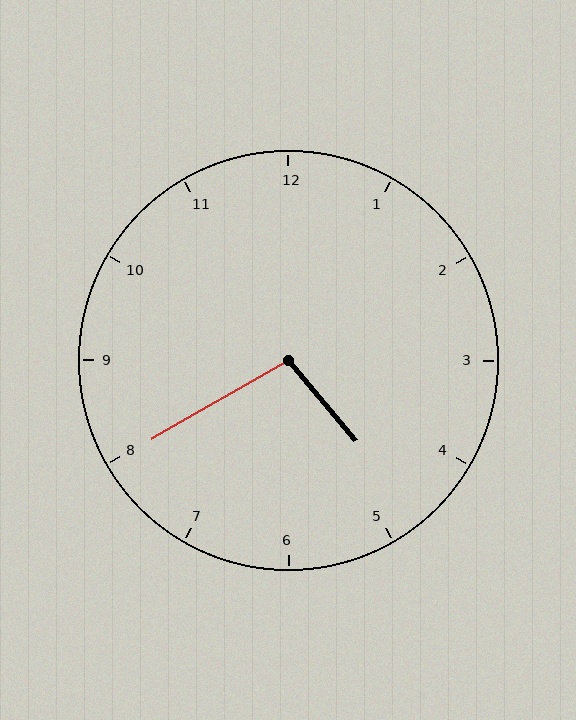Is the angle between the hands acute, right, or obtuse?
It is obtuse.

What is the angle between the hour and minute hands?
Approximately 100 degrees.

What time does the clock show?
4:40.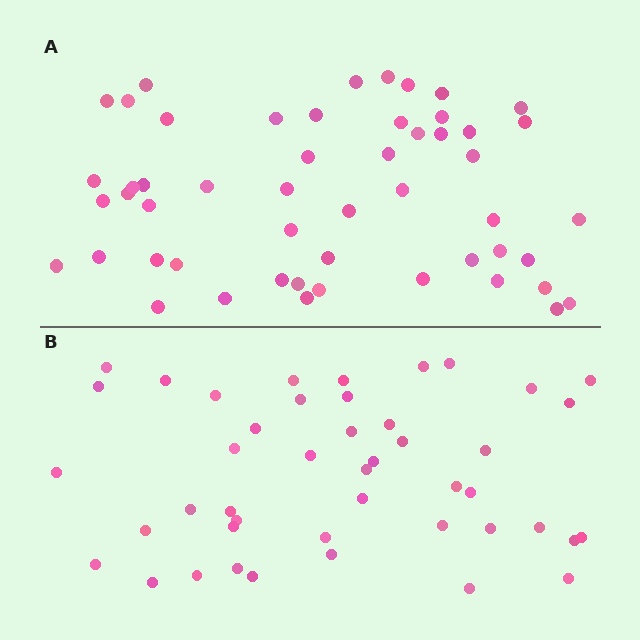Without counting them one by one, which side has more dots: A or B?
Region A (the top region) has more dots.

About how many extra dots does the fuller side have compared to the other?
Region A has roughly 8 or so more dots than region B.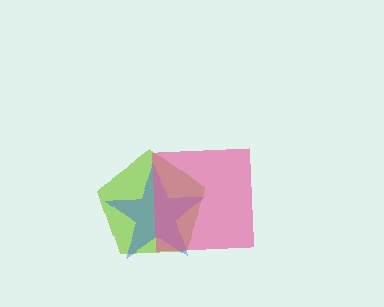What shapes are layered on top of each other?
The layered shapes are: a lime pentagon, a blue star, a pink square.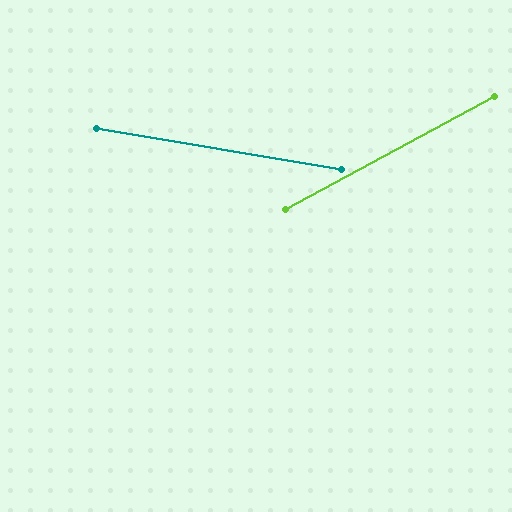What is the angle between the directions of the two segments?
Approximately 38 degrees.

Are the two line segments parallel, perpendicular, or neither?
Neither parallel nor perpendicular — they differ by about 38°.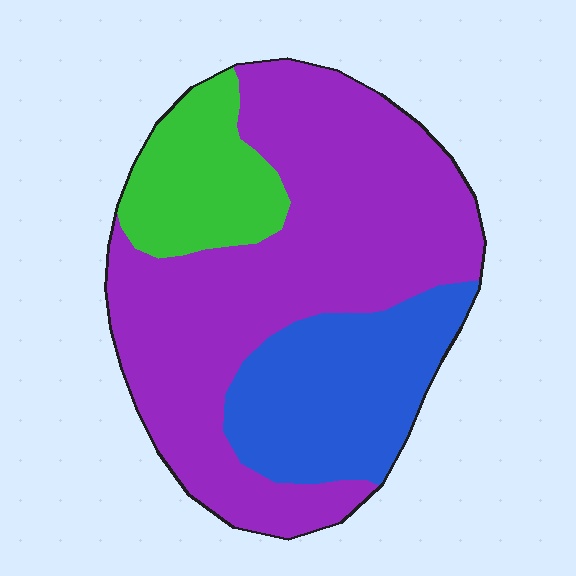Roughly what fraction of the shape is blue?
Blue covers 24% of the shape.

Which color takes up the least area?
Green, at roughly 15%.